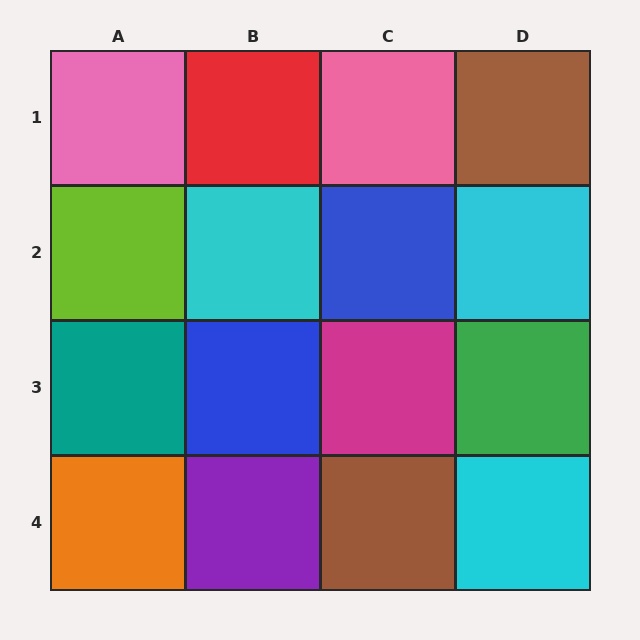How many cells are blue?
2 cells are blue.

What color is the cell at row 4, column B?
Purple.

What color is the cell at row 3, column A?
Teal.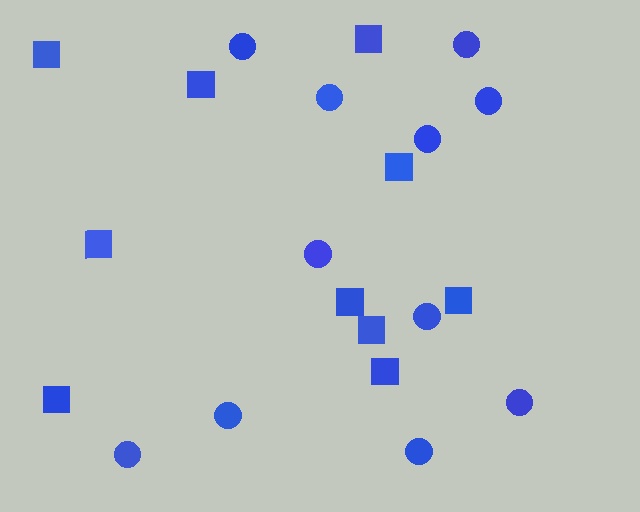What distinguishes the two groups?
There are 2 groups: one group of squares (10) and one group of circles (11).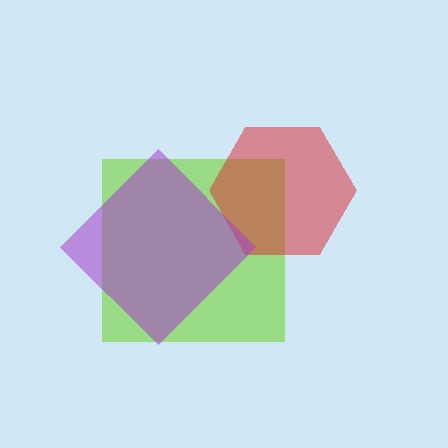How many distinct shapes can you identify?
There are 3 distinct shapes: a lime square, a red hexagon, a purple diamond.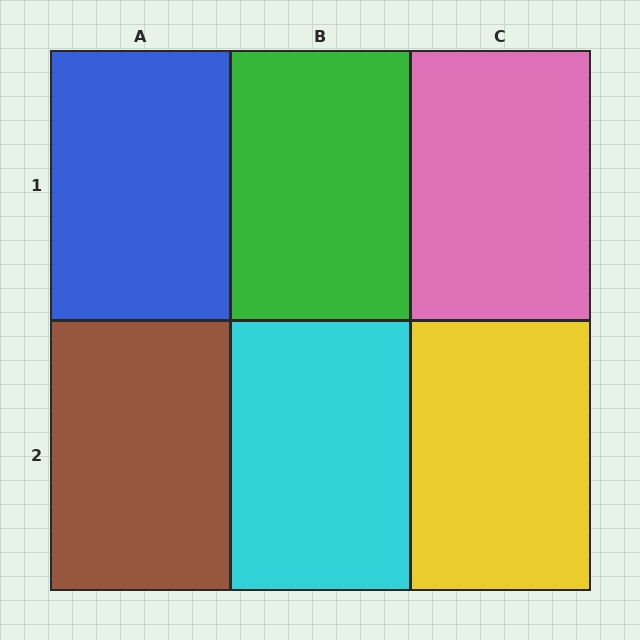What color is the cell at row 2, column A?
Brown.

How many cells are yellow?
1 cell is yellow.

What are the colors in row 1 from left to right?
Blue, green, pink.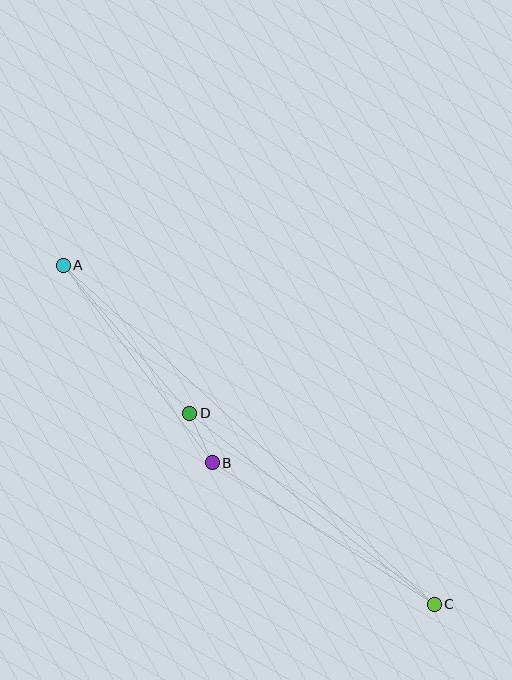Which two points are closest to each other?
Points B and D are closest to each other.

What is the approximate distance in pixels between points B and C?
The distance between B and C is approximately 263 pixels.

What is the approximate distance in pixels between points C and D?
The distance between C and D is approximately 310 pixels.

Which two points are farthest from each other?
Points A and C are farthest from each other.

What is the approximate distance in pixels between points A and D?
The distance between A and D is approximately 195 pixels.